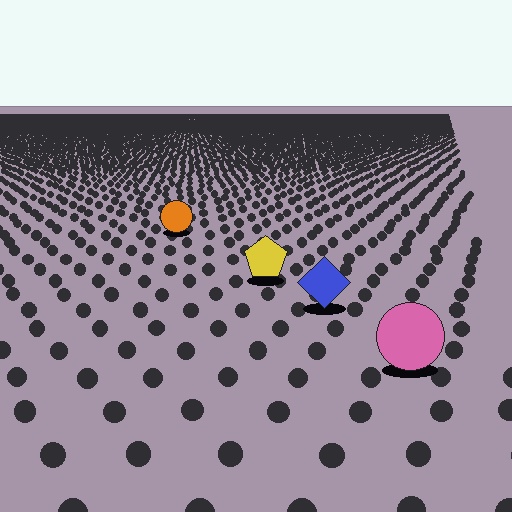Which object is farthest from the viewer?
The orange circle is farthest from the viewer. It appears smaller and the ground texture around it is denser.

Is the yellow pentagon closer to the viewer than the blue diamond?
No. The blue diamond is closer — you can tell from the texture gradient: the ground texture is coarser near it.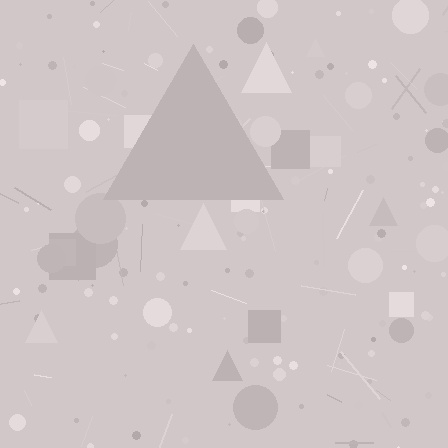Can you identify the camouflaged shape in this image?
The camouflaged shape is a triangle.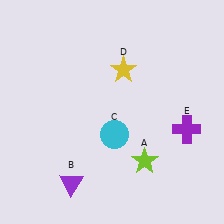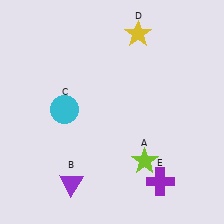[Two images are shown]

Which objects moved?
The objects that moved are: the cyan circle (C), the yellow star (D), the purple cross (E).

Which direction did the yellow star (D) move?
The yellow star (D) moved up.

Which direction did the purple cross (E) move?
The purple cross (E) moved down.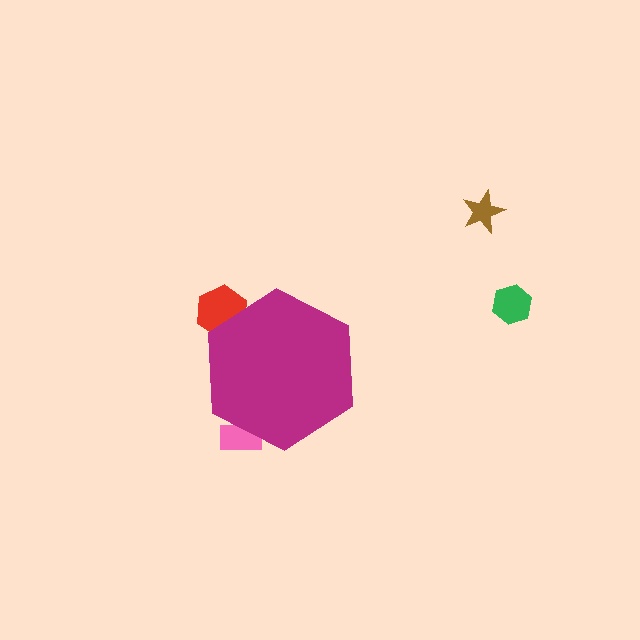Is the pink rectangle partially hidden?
Yes, the pink rectangle is partially hidden behind the magenta hexagon.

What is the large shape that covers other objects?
A magenta hexagon.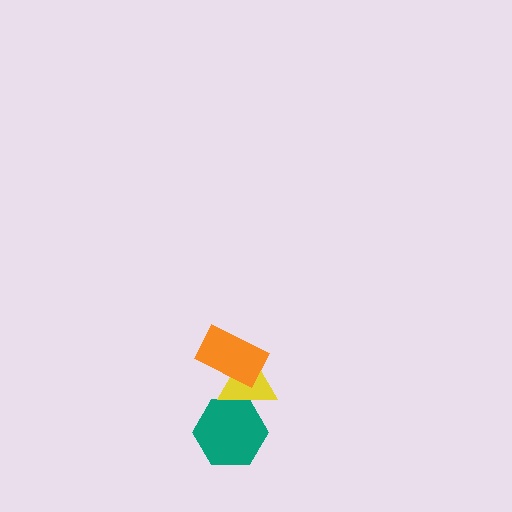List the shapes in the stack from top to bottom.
From top to bottom: the orange rectangle, the yellow triangle, the teal hexagon.